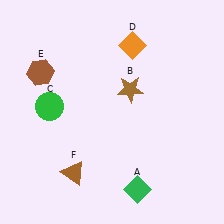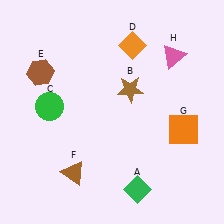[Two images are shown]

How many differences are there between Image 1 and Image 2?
There are 2 differences between the two images.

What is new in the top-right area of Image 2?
A pink triangle (H) was added in the top-right area of Image 2.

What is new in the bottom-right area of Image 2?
An orange square (G) was added in the bottom-right area of Image 2.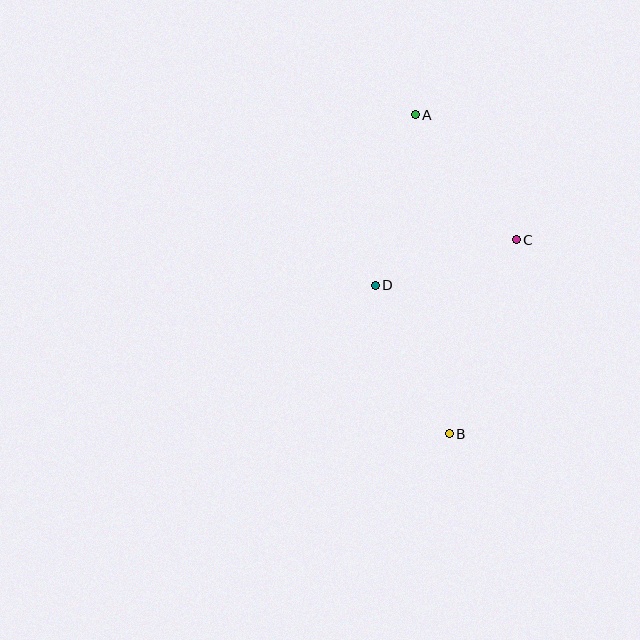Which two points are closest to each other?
Points C and D are closest to each other.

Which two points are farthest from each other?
Points A and B are farthest from each other.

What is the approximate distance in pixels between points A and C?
The distance between A and C is approximately 160 pixels.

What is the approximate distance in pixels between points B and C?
The distance between B and C is approximately 205 pixels.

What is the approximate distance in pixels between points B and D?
The distance between B and D is approximately 166 pixels.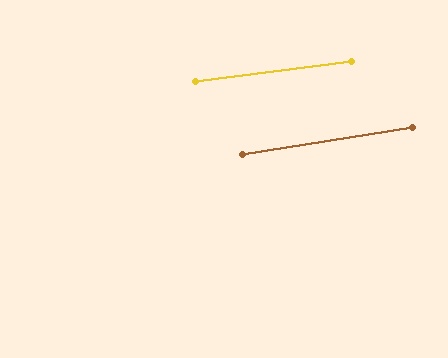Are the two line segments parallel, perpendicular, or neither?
Parallel — their directions differ by only 1.6°.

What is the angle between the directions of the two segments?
Approximately 2 degrees.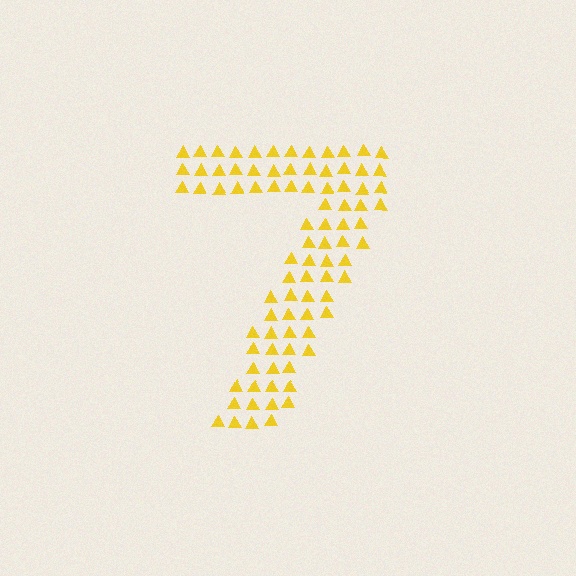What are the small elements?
The small elements are triangles.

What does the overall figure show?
The overall figure shows the digit 7.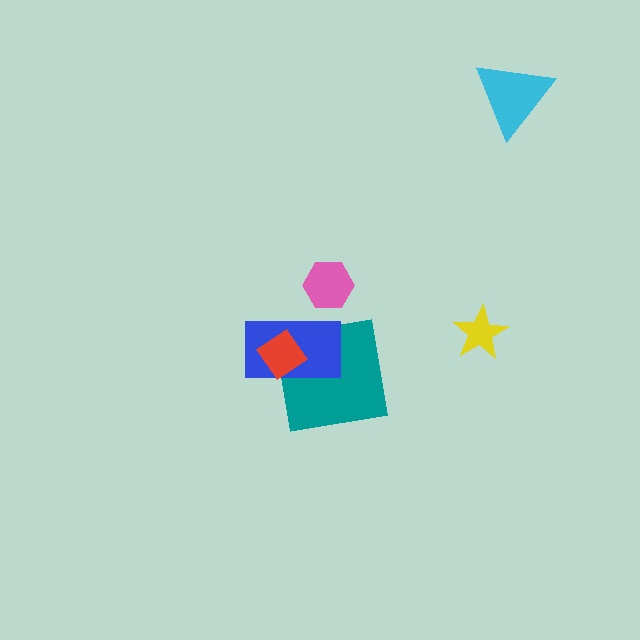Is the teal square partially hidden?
Yes, it is partially covered by another shape.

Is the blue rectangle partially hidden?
Yes, it is partially covered by another shape.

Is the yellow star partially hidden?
No, no other shape covers it.